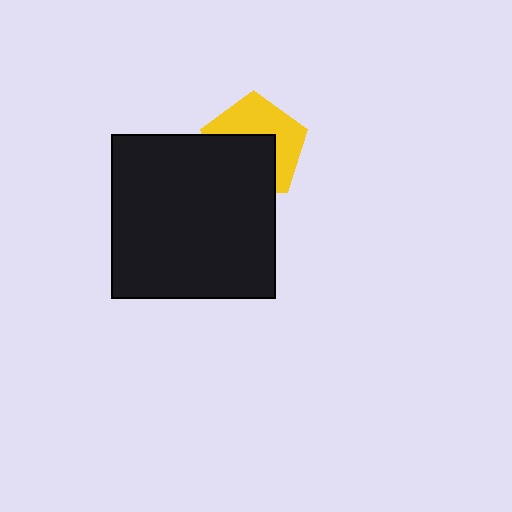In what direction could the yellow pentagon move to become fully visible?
The yellow pentagon could move up. That would shift it out from behind the black square entirely.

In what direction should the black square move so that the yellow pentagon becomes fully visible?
The black square should move down. That is the shortest direction to clear the overlap and leave the yellow pentagon fully visible.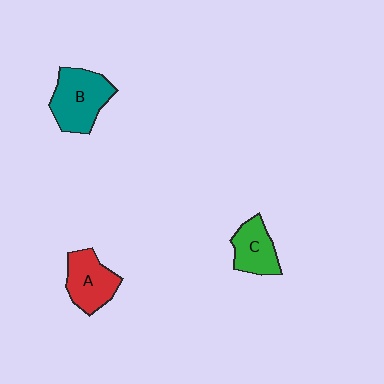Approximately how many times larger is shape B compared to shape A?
Approximately 1.2 times.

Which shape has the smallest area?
Shape C (green).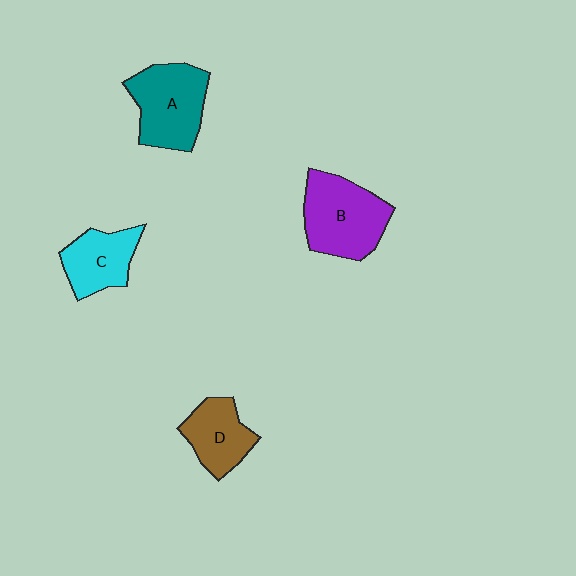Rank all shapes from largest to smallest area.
From largest to smallest: B (purple), A (teal), C (cyan), D (brown).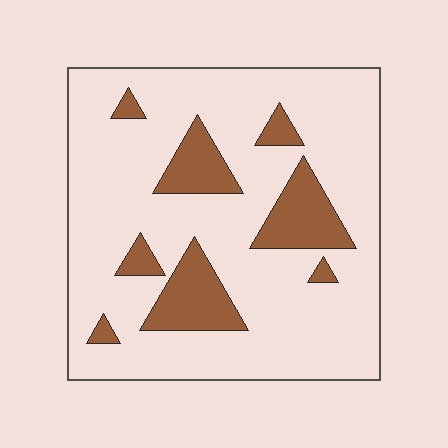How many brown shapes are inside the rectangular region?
8.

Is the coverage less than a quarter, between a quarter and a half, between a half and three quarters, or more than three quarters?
Less than a quarter.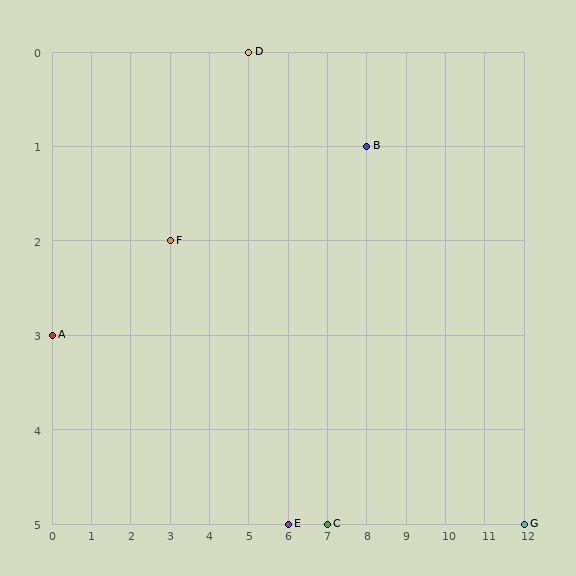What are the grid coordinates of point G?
Point G is at grid coordinates (12, 5).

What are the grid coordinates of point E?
Point E is at grid coordinates (6, 5).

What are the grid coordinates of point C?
Point C is at grid coordinates (7, 5).